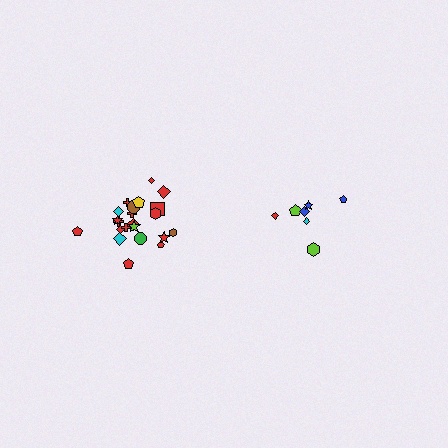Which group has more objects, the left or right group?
The left group.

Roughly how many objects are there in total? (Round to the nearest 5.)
Roughly 30 objects in total.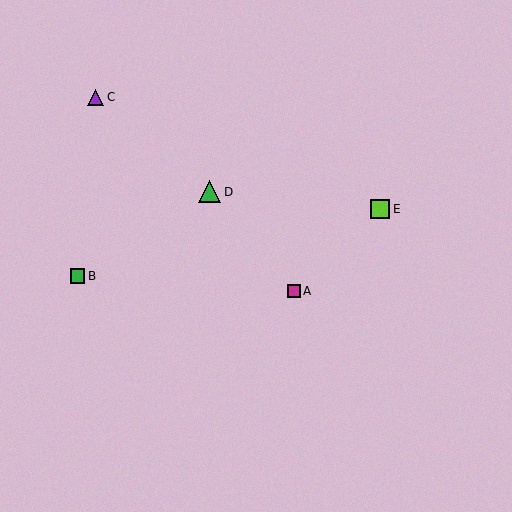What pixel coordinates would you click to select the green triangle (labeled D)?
Click at (210, 192) to select the green triangle D.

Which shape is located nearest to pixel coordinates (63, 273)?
The green square (labeled B) at (78, 276) is nearest to that location.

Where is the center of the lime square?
The center of the lime square is at (380, 209).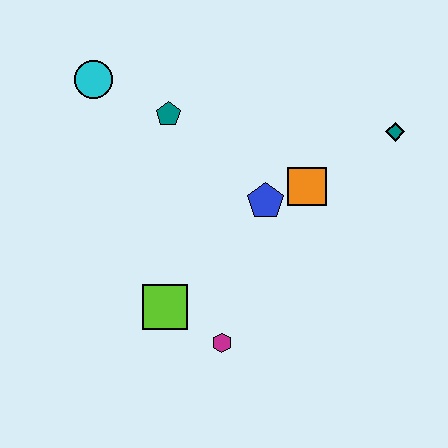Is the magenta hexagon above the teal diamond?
No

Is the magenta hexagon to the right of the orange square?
No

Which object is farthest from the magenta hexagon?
The cyan circle is farthest from the magenta hexagon.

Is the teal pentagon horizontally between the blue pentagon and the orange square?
No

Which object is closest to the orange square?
The blue pentagon is closest to the orange square.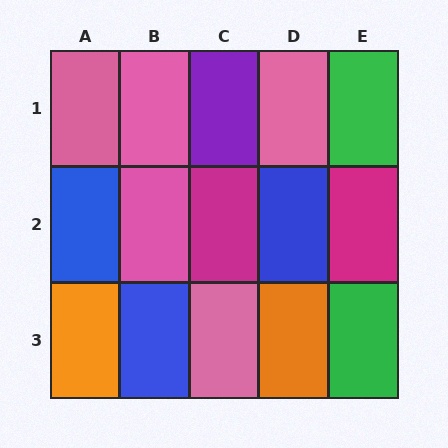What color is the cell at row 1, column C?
Purple.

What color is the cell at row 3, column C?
Pink.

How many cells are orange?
2 cells are orange.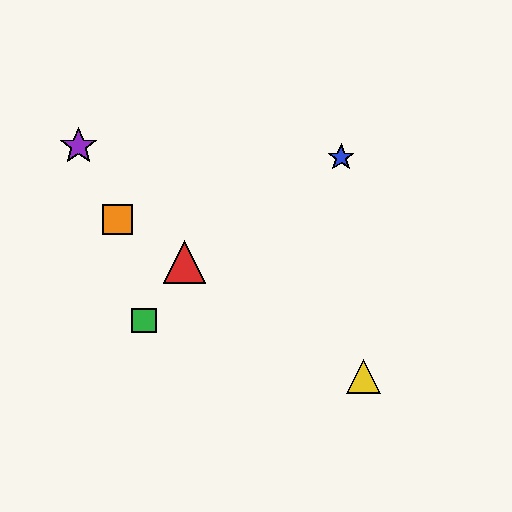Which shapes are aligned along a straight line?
The red triangle, the yellow triangle, the orange square are aligned along a straight line.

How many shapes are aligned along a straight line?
3 shapes (the red triangle, the yellow triangle, the orange square) are aligned along a straight line.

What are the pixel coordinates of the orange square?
The orange square is at (118, 219).